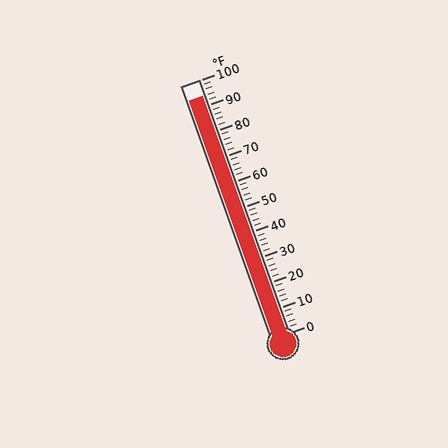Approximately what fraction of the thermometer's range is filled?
The thermometer is filled to approximately 95% of its range.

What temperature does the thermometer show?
The thermometer shows approximately 94°F.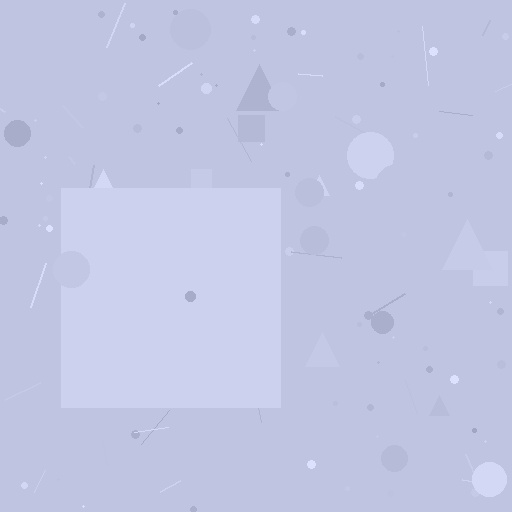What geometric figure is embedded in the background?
A square is embedded in the background.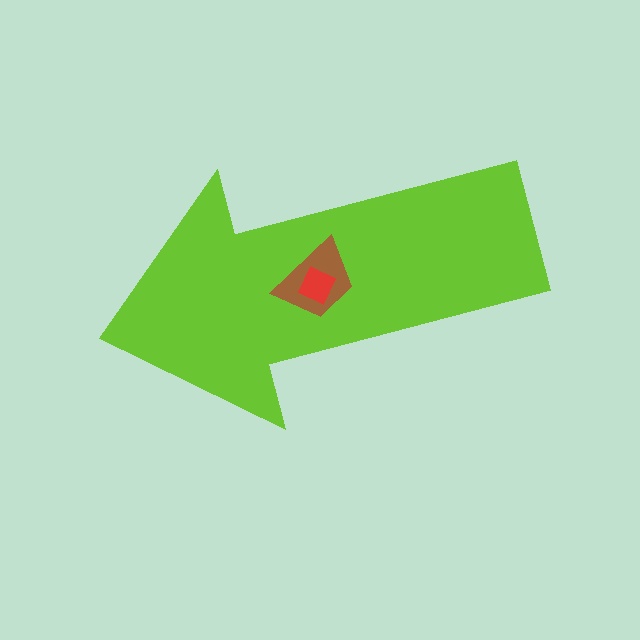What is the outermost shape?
The lime arrow.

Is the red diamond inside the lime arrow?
Yes.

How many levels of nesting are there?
3.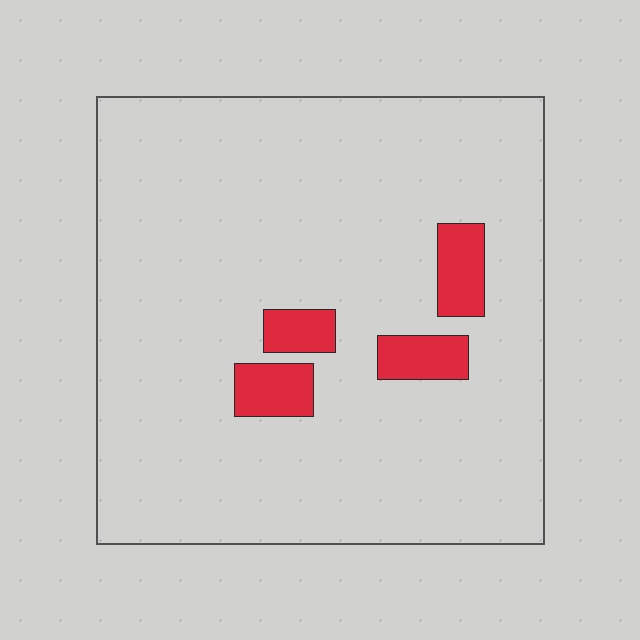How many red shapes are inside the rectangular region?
4.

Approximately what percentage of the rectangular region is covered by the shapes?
Approximately 10%.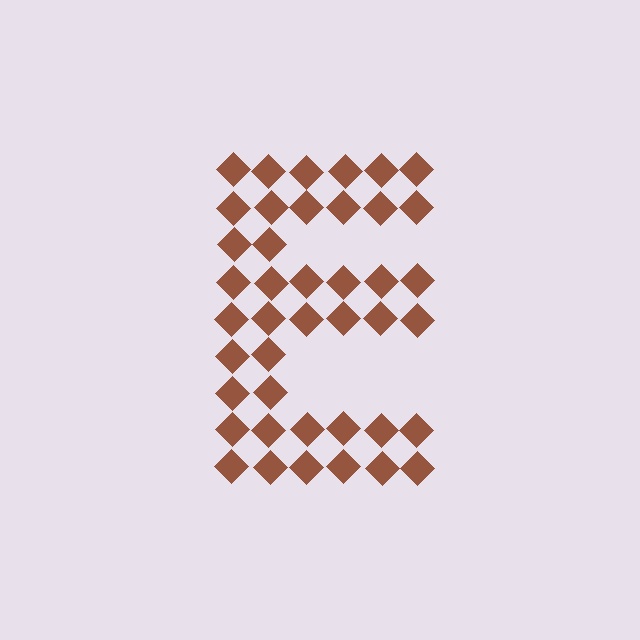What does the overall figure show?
The overall figure shows the letter E.